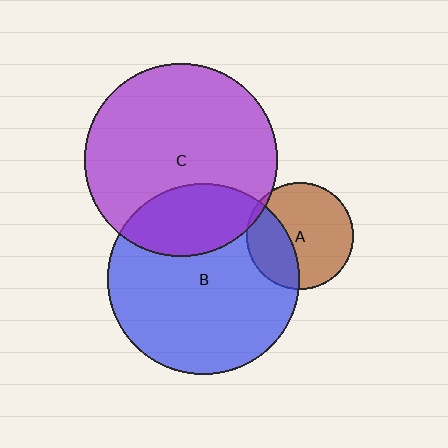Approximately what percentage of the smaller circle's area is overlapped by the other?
Approximately 35%.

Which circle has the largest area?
Circle C (purple).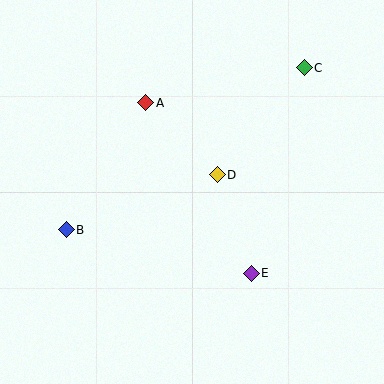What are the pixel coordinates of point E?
Point E is at (251, 273).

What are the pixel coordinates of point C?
Point C is at (304, 68).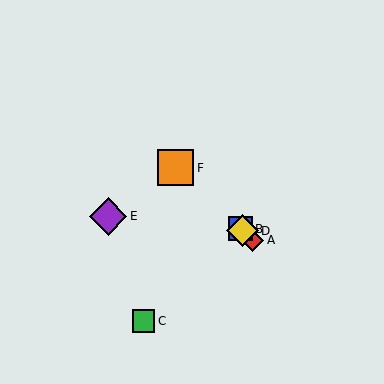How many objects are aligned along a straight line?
4 objects (A, B, D, F) are aligned along a straight line.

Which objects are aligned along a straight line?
Objects A, B, D, F are aligned along a straight line.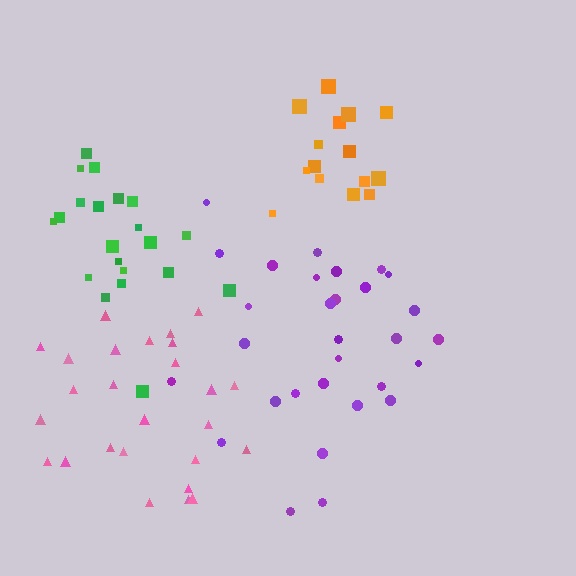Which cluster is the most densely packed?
Orange.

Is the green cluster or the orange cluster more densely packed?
Orange.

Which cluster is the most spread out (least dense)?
Green.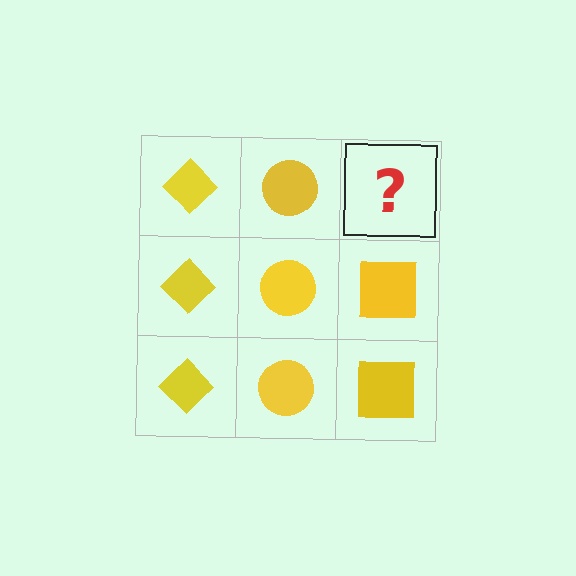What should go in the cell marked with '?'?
The missing cell should contain a yellow square.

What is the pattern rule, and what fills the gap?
The rule is that each column has a consistent shape. The gap should be filled with a yellow square.